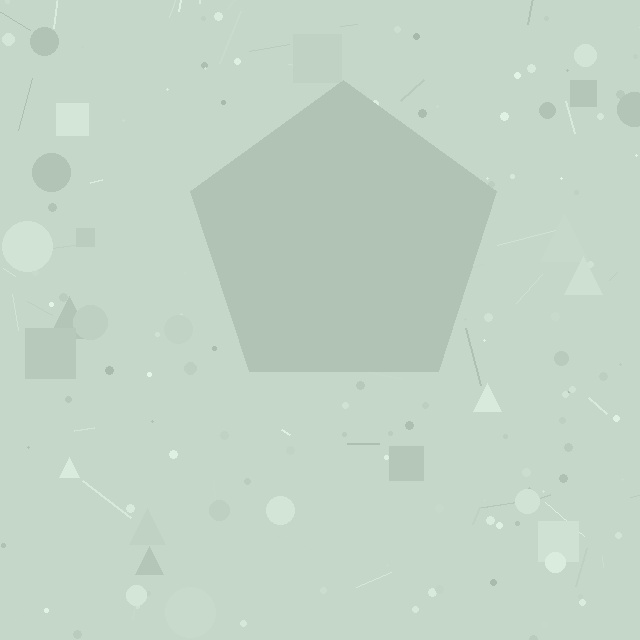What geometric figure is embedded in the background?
A pentagon is embedded in the background.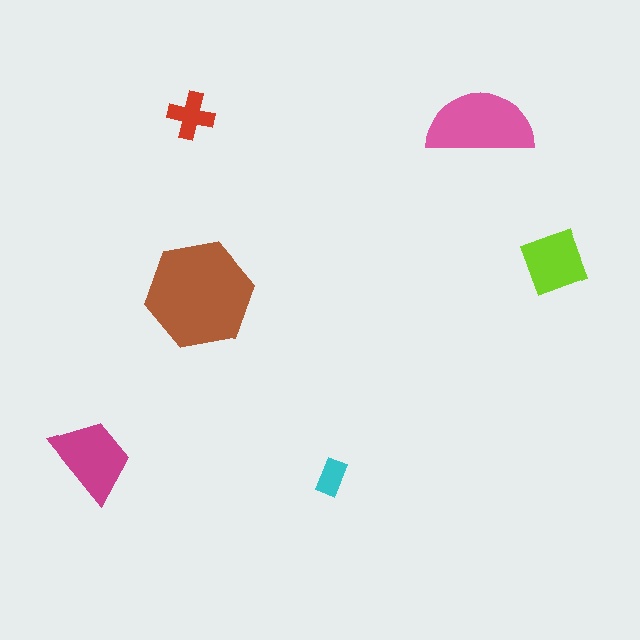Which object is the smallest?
The cyan rectangle.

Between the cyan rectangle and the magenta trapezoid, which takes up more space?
The magenta trapezoid.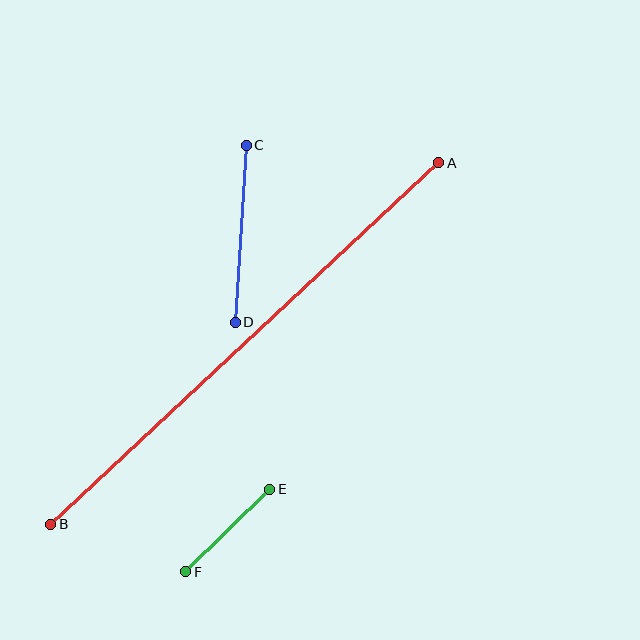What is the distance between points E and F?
The distance is approximately 118 pixels.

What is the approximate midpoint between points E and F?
The midpoint is at approximately (228, 531) pixels.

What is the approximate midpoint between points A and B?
The midpoint is at approximately (245, 344) pixels.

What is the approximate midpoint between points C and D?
The midpoint is at approximately (241, 234) pixels.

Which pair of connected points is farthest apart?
Points A and B are farthest apart.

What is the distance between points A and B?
The distance is approximately 530 pixels.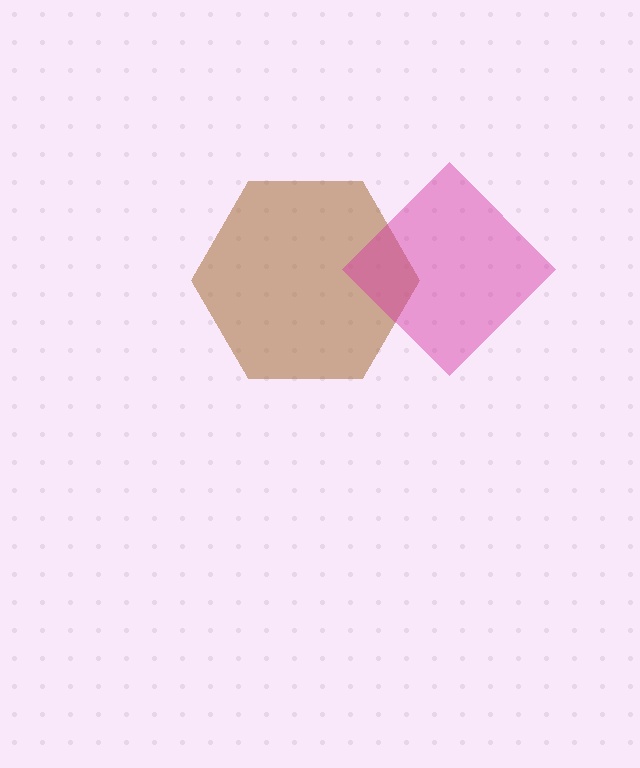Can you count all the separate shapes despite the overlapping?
Yes, there are 2 separate shapes.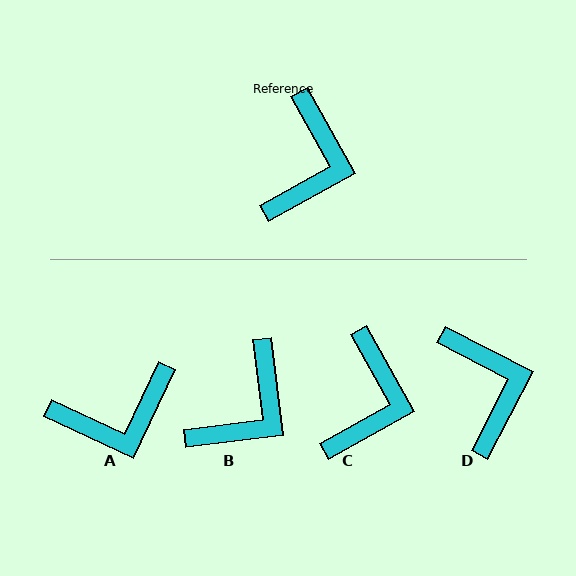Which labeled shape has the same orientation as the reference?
C.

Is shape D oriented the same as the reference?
No, it is off by about 33 degrees.